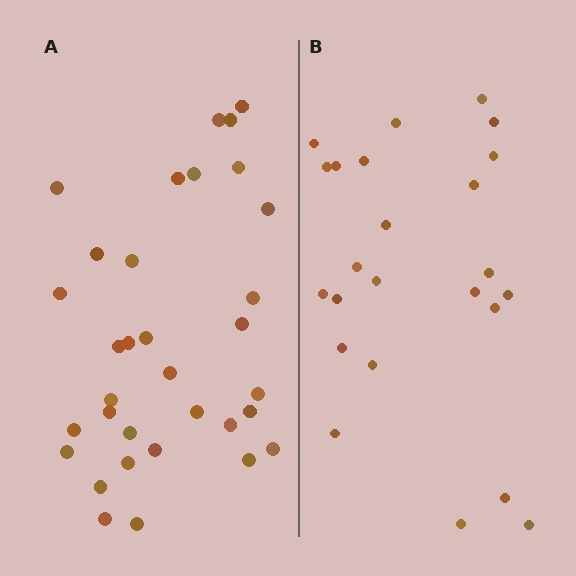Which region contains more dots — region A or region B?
Region A (the left region) has more dots.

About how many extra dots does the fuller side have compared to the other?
Region A has roughly 8 or so more dots than region B.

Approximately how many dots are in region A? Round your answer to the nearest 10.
About 30 dots. (The exact count is 33, which rounds to 30.)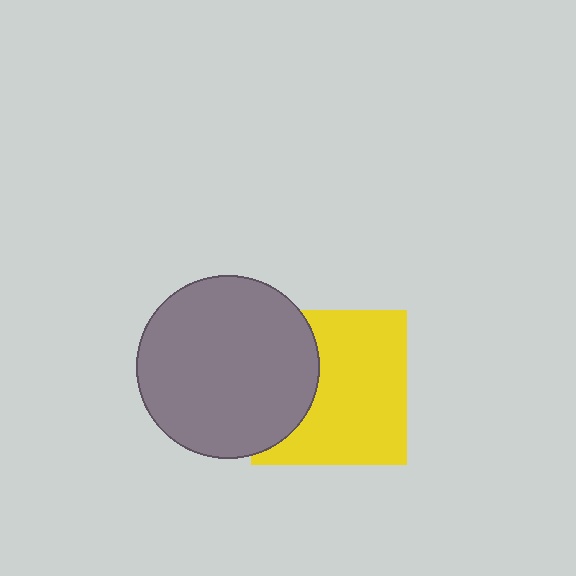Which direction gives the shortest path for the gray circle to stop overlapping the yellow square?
Moving left gives the shortest separation.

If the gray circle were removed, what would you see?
You would see the complete yellow square.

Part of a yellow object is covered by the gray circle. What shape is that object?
It is a square.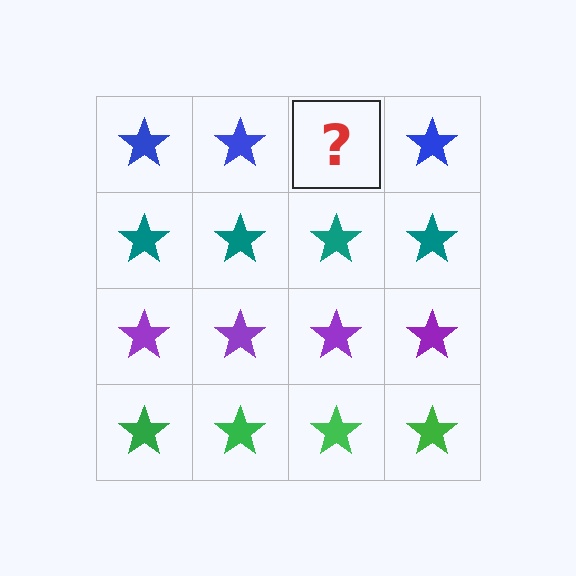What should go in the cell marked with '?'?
The missing cell should contain a blue star.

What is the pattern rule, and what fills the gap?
The rule is that each row has a consistent color. The gap should be filled with a blue star.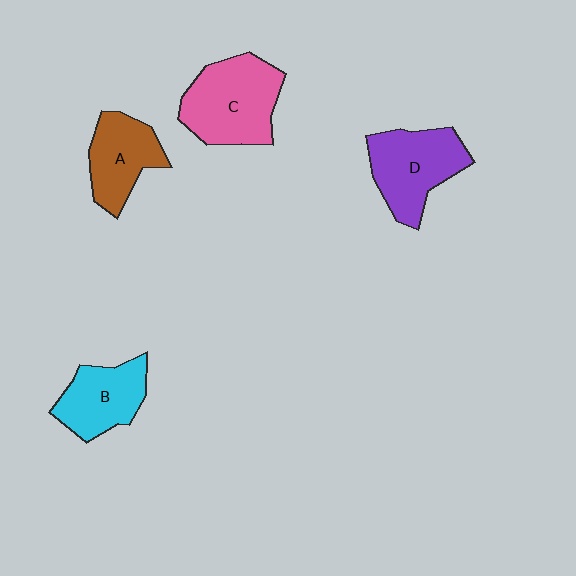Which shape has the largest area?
Shape C (pink).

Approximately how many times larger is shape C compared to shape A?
Approximately 1.4 times.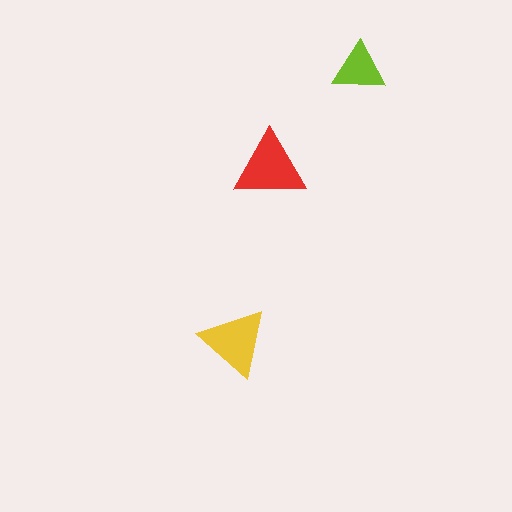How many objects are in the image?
There are 3 objects in the image.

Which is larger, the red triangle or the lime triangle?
The red one.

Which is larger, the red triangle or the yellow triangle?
The red one.